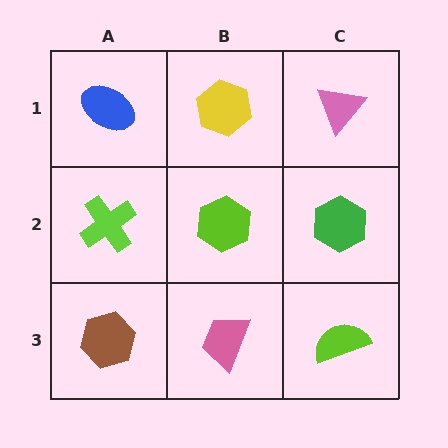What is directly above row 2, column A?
A blue ellipse.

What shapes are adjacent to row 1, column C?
A green hexagon (row 2, column C), a yellow hexagon (row 1, column B).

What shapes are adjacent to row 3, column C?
A green hexagon (row 2, column C), a pink trapezoid (row 3, column B).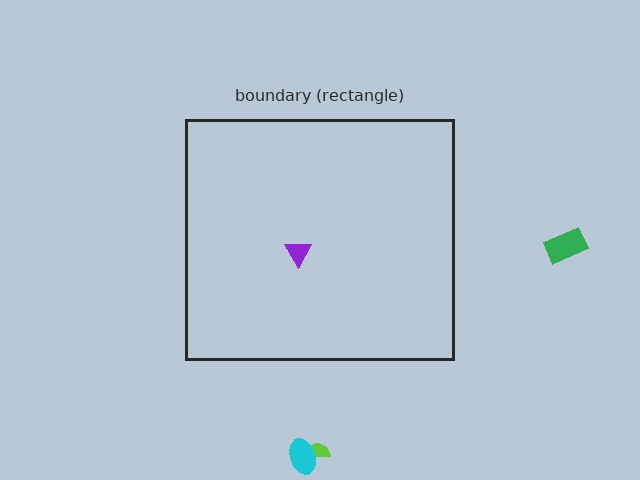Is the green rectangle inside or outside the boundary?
Outside.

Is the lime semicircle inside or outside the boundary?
Outside.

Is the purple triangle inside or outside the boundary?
Inside.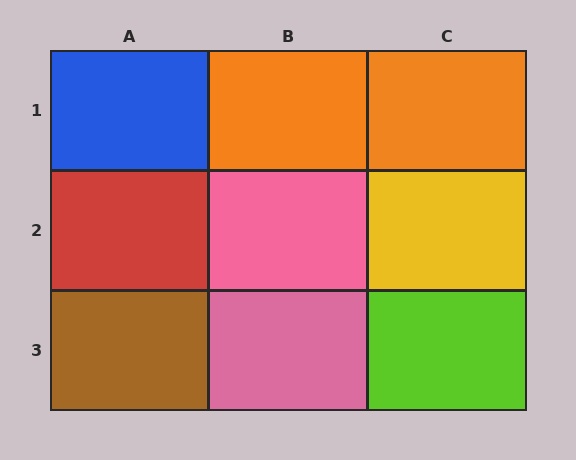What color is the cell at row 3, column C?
Lime.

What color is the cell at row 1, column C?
Orange.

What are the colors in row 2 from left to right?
Red, pink, yellow.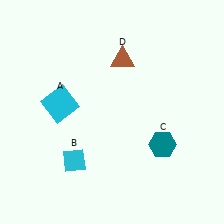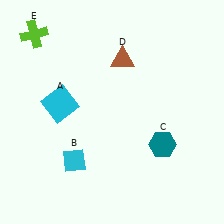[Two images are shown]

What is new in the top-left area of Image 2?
A lime cross (E) was added in the top-left area of Image 2.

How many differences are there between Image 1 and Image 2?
There is 1 difference between the two images.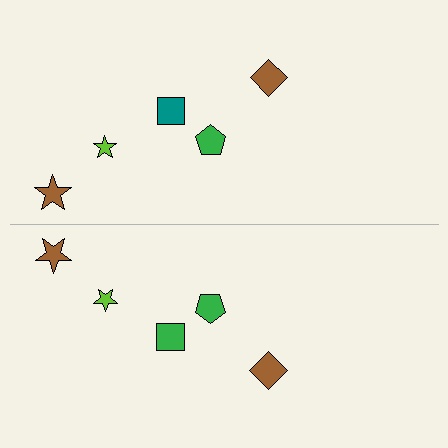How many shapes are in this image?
There are 10 shapes in this image.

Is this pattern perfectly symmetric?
No, the pattern is not perfectly symmetric. The green square on the bottom side breaks the symmetry — its mirror counterpart is teal.